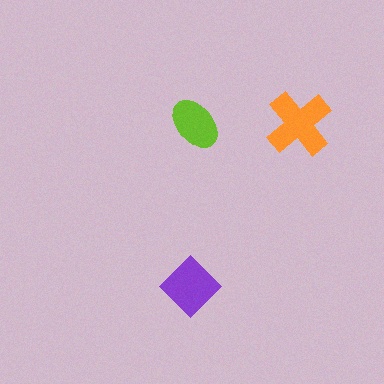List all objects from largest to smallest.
The orange cross, the purple diamond, the lime ellipse.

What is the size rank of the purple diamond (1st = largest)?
2nd.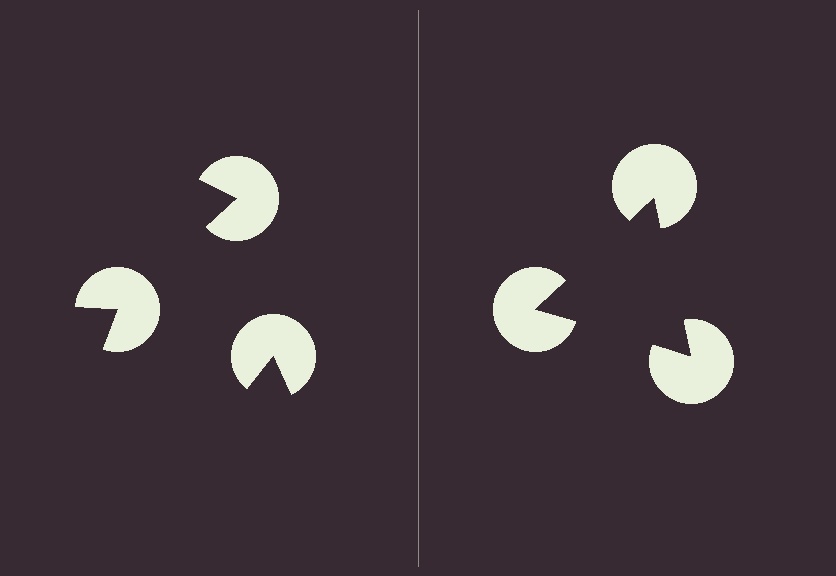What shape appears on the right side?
An illusory triangle.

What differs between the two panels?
The pac-man discs are positioned identically on both sides; only the wedge orientations differ. On the right they align to a triangle; on the left they are misaligned.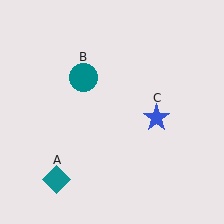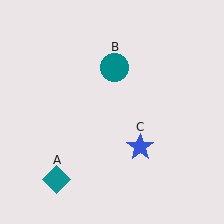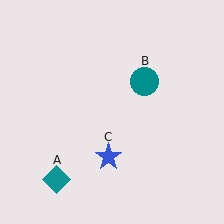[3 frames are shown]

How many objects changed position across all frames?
2 objects changed position: teal circle (object B), blue star (object C).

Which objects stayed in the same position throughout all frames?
Teal diamond (object A) remained stationary.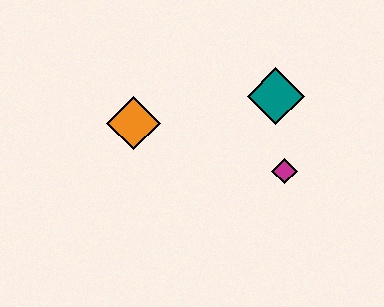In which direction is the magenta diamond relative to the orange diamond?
The magenta diamond is to the right of the orange diamond.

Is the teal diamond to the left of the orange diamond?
No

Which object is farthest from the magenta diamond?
The orange diamond is farthest from the magenta diamond.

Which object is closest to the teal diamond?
The magenta diamond is closest to the teal diamond.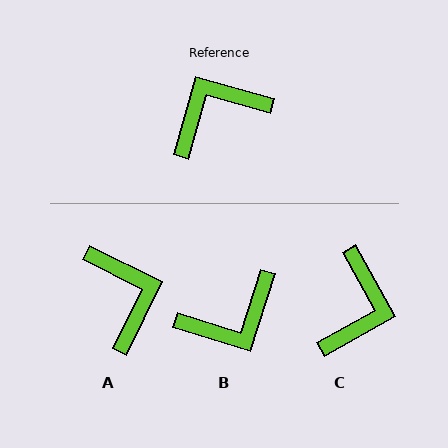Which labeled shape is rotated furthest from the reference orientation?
B, about 178 degrees away.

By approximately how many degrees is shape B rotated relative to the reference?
Approximately 178 degrees counter-clockwise.